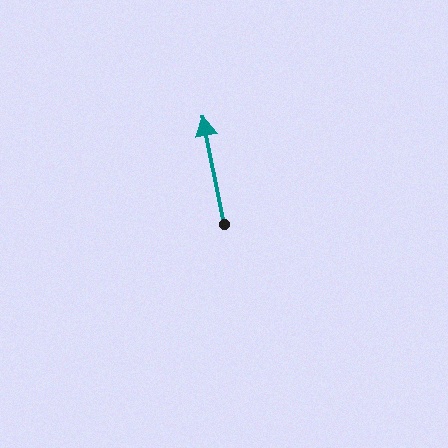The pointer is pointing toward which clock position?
Roughly 12 o'clock.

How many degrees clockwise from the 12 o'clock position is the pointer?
Approximately 349 degrees.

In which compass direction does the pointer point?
North.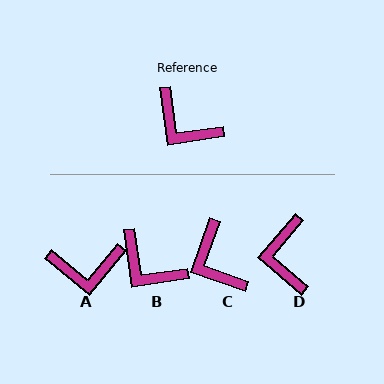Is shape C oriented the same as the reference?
No, it is off by about 28 degrees.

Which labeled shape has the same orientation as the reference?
B.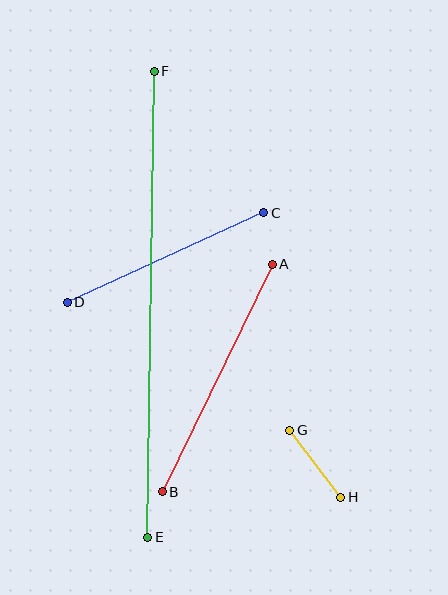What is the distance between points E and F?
The distance is approximately 466 pixels.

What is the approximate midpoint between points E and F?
The midpoint is at approximately (151, 304) pixels.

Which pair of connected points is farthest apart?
Points E and F are farthest apart.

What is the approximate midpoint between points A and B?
The midpoint is at approximately (217, 378) pixels.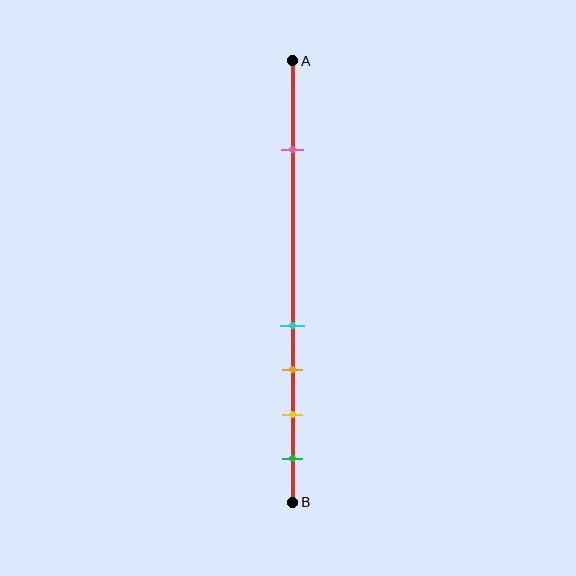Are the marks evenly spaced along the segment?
No, the marks are not evenly spaced.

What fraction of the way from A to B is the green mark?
The green mark is approximately 90% (0.9) of the way from A to B.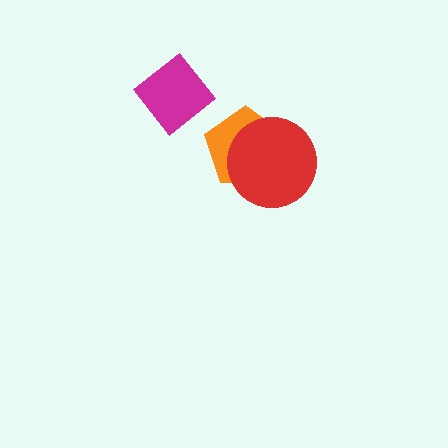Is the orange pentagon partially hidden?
Yes, it is partially covered by another shape.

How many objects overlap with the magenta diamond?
0 objects overlap with the magenta diamond.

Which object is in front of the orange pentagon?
The red circle is in front of the orange pentagon.